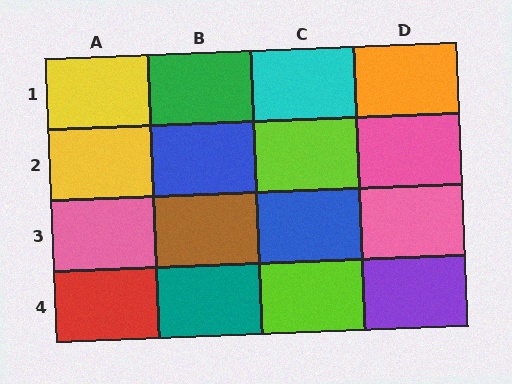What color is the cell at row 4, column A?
Red.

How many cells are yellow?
2 cells are yellow.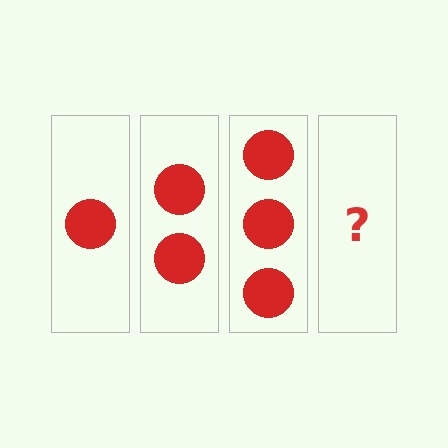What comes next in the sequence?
The next element should be 4 circles.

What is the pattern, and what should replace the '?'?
The pattern is that each step adds one more circle. The '?' should be 4 circles.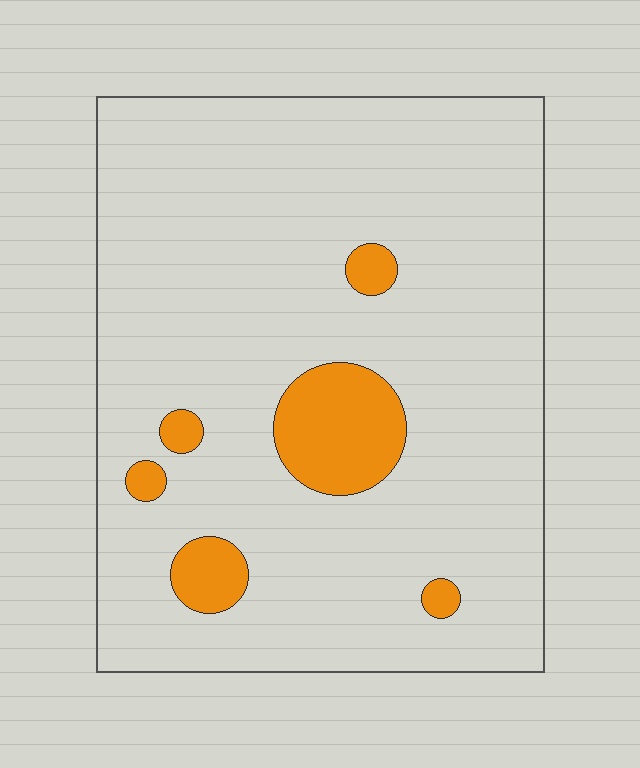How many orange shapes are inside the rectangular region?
6.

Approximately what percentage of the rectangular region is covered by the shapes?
Approximately 10%.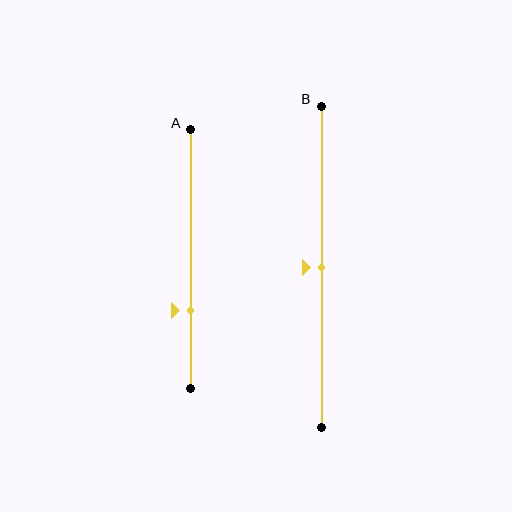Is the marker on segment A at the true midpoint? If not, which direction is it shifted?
No, the marker on segment A is shifted downward by about 20% of the segment length.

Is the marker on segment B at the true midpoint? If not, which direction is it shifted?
Yes, the marker on segment B is at the true midpoint.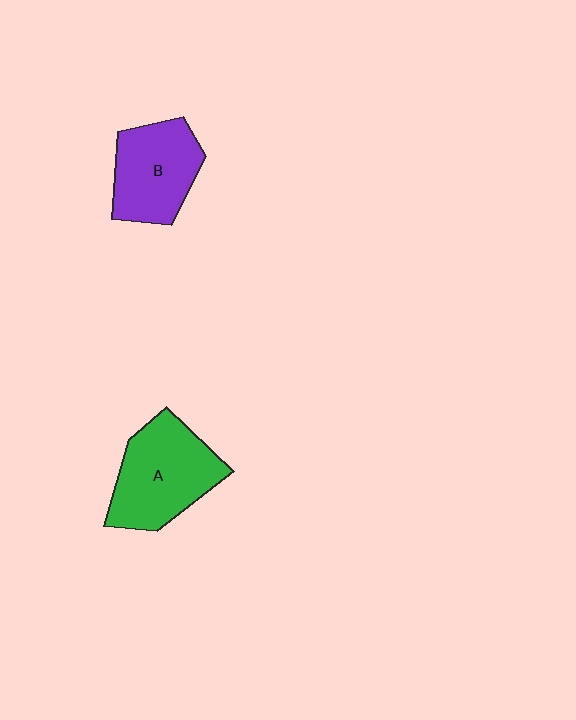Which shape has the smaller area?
Shape B (purple).